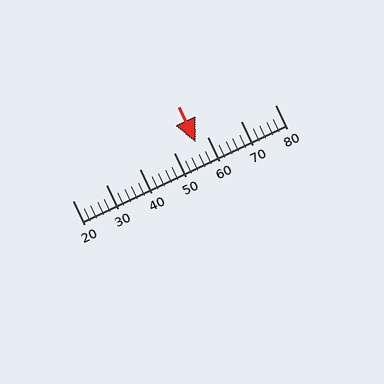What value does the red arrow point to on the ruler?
The red arrow points to approximately 57.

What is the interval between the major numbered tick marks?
The major tick marks are spaced 10 units apart.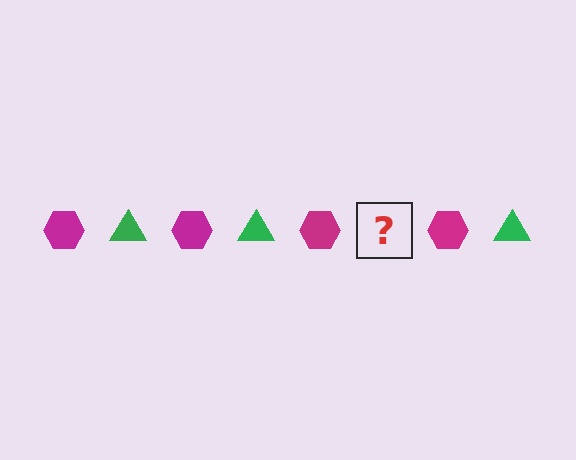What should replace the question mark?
The question mark should be replaced with a green triangle.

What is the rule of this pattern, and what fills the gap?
The rule is that the pattern alternates between magenta hexagon and green triangle. The gap should be filled with a green triangle.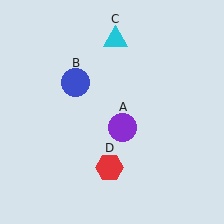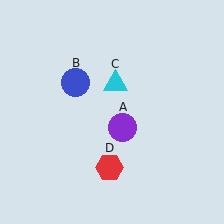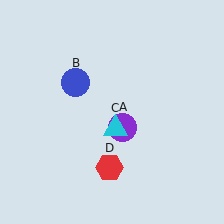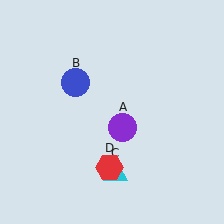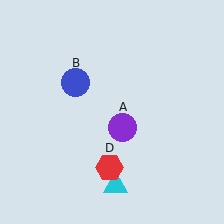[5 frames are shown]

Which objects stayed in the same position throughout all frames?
Purple circle (object A) and blue circle (object B) and red hexagon (object D) remained stationary.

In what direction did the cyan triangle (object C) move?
The cyan triangle (object C) moved down.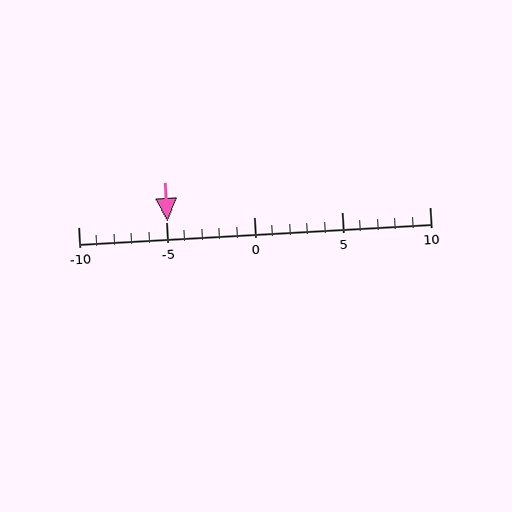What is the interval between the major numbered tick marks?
The major tick marks are spaced 5 units apart.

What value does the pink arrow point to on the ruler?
The pink arrow points to approximately -5.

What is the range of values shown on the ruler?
The ruler shows values from -10 to 10.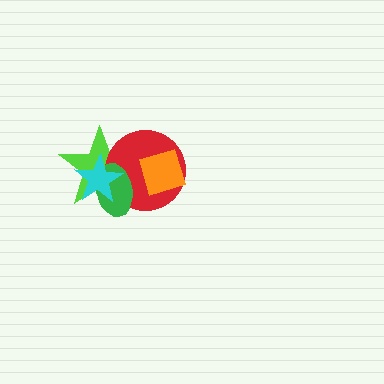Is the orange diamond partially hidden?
No, no other shape covers it.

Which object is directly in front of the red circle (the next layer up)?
The green ellipse is directly in front of the red circle.